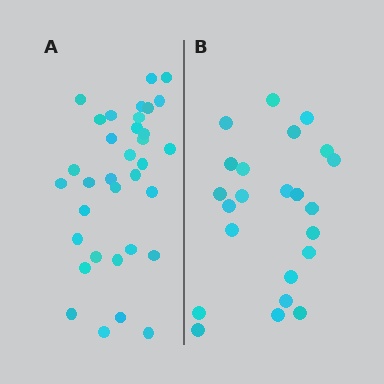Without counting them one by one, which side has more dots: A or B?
Region A (the left region) has more dots.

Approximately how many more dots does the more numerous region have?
Region A has roughly 12 or so more dots than region B.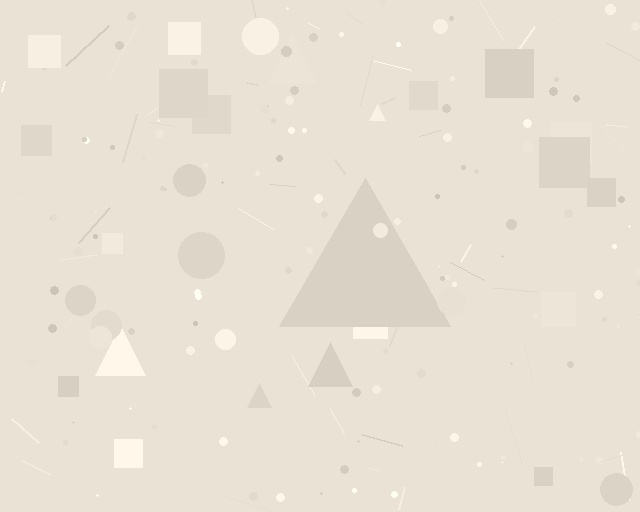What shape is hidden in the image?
A triangle is hidden in the image.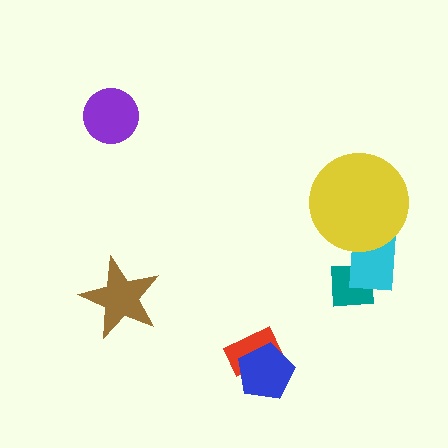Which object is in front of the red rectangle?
The blue pentagon is in front of the red rectangle.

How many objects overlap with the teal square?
1 object overlaps with the teal square.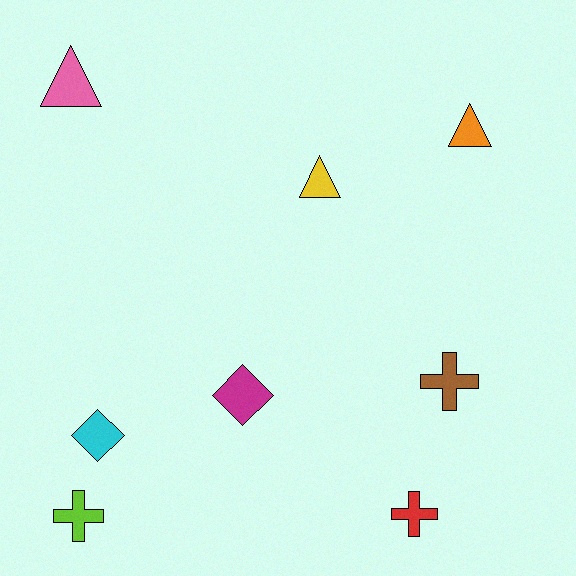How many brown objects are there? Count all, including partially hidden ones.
There is 1 brown object.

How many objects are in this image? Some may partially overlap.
There are 8 objects.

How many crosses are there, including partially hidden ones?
There are 3 crosses.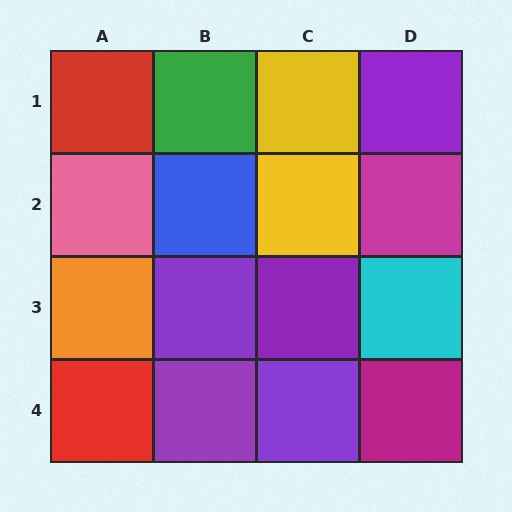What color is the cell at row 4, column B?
Purple.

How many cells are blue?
1 cell is blue.